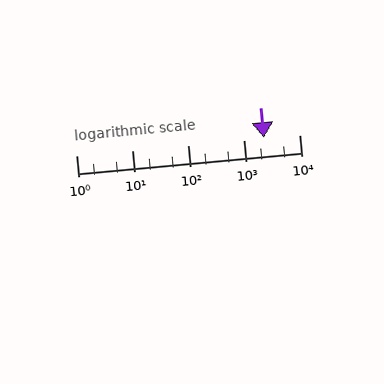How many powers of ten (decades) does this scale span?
The scale spans 4 decades, from 1 to 10000.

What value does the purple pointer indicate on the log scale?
The pointer indicates approximately 2300.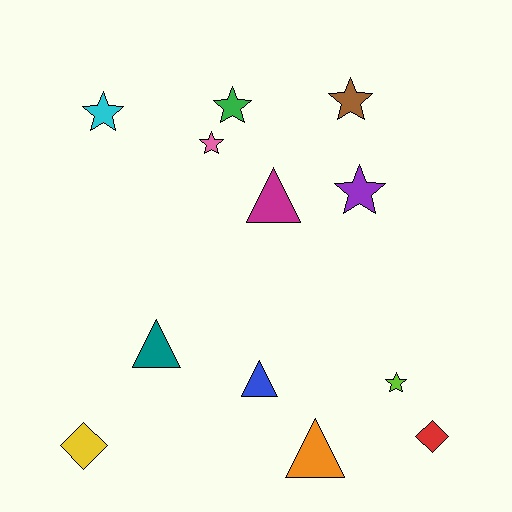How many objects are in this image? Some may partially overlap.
There are 12 objects.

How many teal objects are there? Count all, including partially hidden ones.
There is 1 teal object.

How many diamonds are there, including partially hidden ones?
There are 2 diamonds.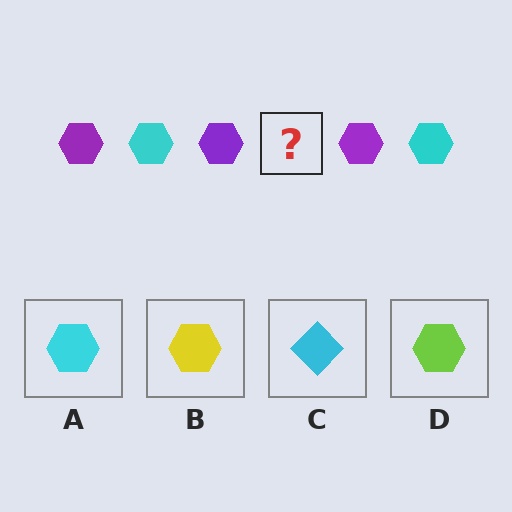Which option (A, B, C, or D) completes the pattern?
A.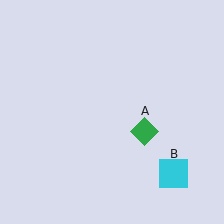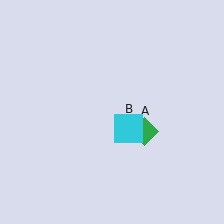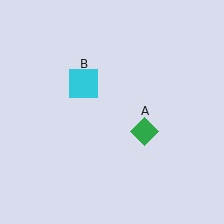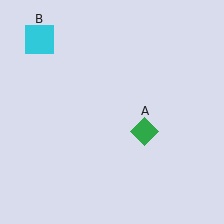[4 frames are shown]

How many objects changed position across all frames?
1 object changed position: cyan square (object B).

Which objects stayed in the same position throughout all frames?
Green diamond (object A) remained stationary.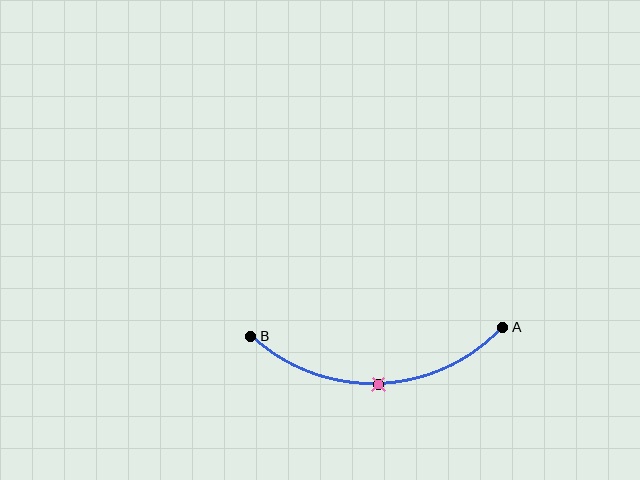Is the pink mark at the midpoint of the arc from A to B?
Yes. The pink mark lies on the arc at equal arc-length from both A and B — it is the arc midpoint.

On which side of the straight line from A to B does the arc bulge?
The arc bulges below the straight line connecting A and B.